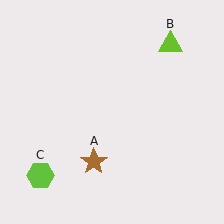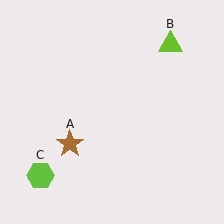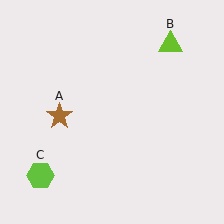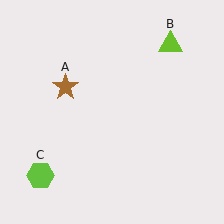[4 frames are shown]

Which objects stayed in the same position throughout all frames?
Lime triangle (object B) and lime hexagon (object C) remained stationary.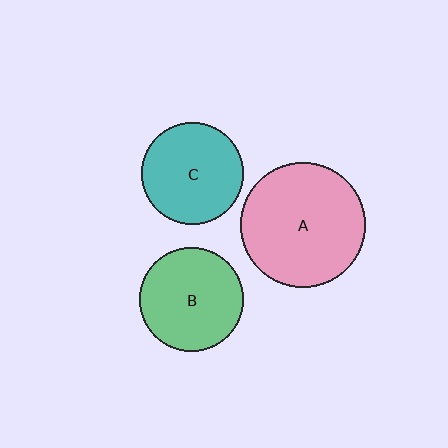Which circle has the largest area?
Circle A (pink).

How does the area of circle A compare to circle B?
Approximately 1.4 times.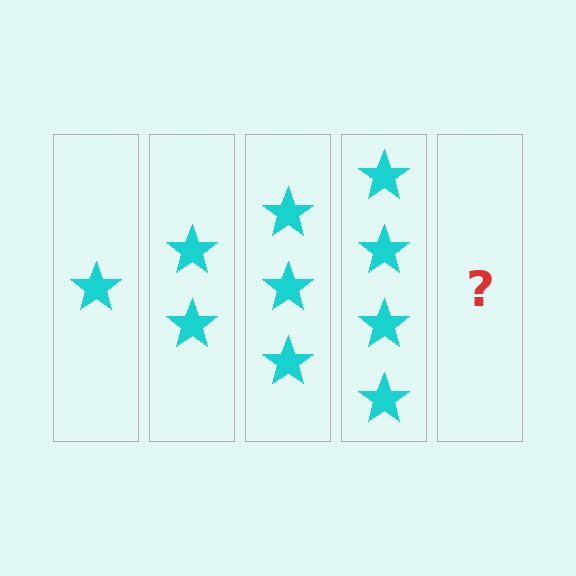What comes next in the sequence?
The next element should be 5 stars.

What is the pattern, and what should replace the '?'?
The pattern is that each step adds one more star. The '?' should be 5 stars.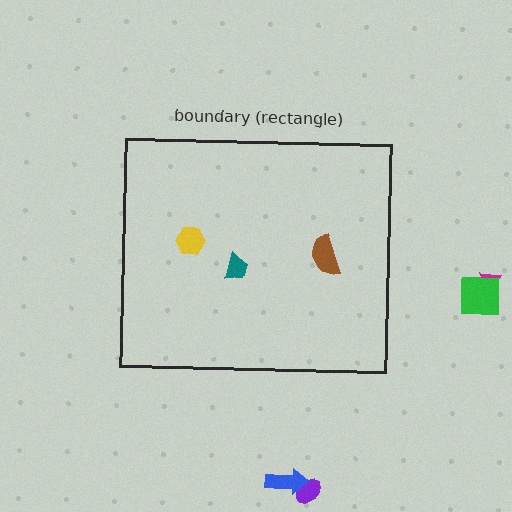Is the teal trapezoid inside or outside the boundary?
Inside.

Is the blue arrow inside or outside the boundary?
Outside.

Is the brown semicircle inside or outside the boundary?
Inside.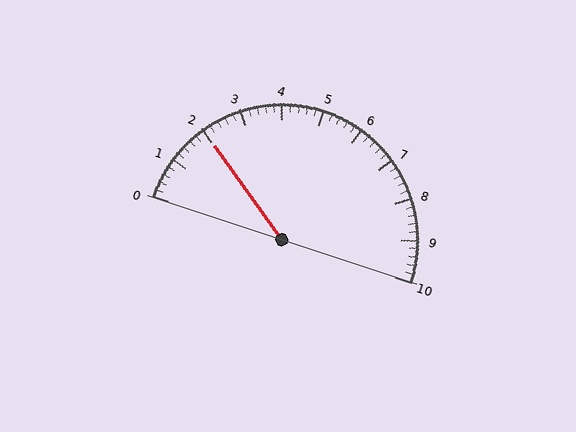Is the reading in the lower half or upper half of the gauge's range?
The reading is in the lower half of the range (0 to 10).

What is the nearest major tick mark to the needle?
The nearest major tick mark is 2.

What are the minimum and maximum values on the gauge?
The gauge ranges from 0 to 10.